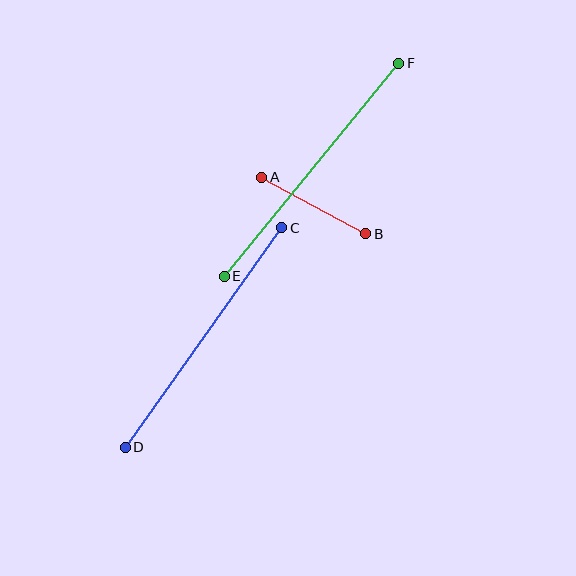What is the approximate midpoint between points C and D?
The midpoint is at approximately (203, 338) pixels.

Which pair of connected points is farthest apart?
Points E and F are farthest apart.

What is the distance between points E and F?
The distance is approximately 275 pixels.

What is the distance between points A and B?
The distance is approximately 118 pixels.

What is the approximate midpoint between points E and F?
The midpoint is at approximately (311, 170) pixels.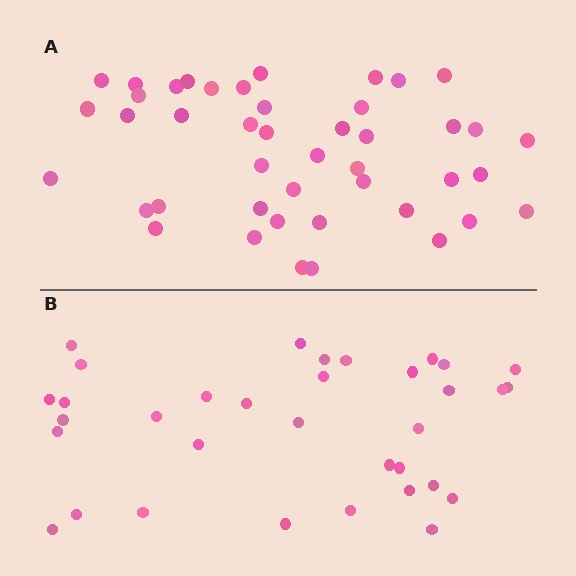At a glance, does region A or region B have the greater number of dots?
Region A (the top region) has more dots.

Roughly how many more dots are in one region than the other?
Region A has roughly 10 or so more dots than region B.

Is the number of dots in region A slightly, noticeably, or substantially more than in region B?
Region A has noticeably more, but not dramatically so. The ratio is roughly 1.3 to 1.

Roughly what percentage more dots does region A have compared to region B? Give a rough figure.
About 30% more.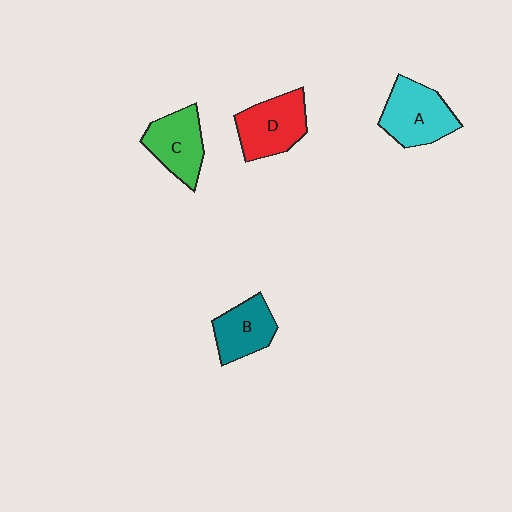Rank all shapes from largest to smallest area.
From largest to smallest: A (cyan), D (red), C (green), B (teal).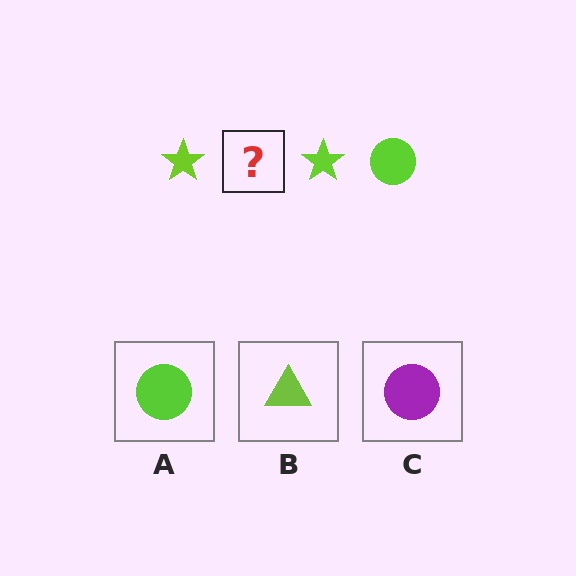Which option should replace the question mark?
Option A.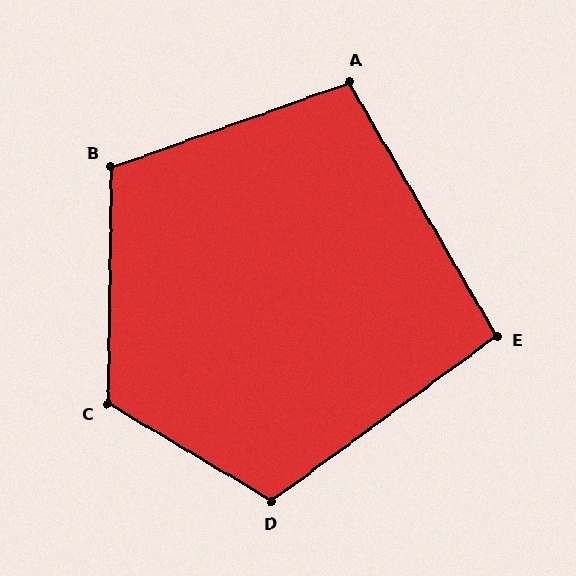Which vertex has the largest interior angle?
C, at approximately 120 degrees.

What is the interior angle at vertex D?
Approximately 113 degrees (obtuse).